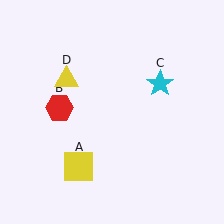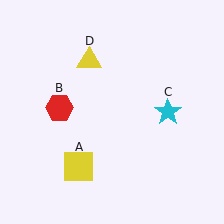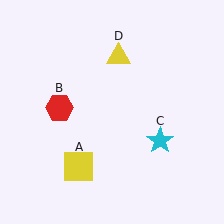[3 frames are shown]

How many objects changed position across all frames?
2 objects changed position: cyan star (object C), yellow triangle (object D).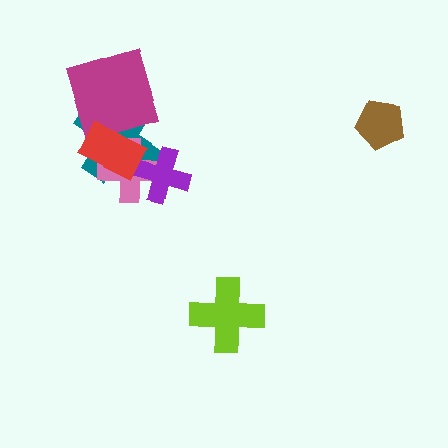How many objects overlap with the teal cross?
4 objects overlap with the teal cross.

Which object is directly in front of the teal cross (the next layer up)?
The magenta square is directly in front of the teal cross.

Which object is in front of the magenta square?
The red rectangle is in front of the magenta square.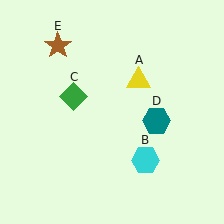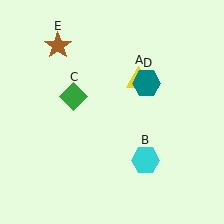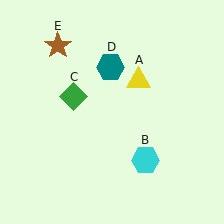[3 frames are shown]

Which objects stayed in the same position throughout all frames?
Yellow triangle (object A) and cyan hexagon (object B) and green diamond (object C) and brown star (object E) remained stationary.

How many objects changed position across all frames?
1 object changed position: teal hexagon (object D).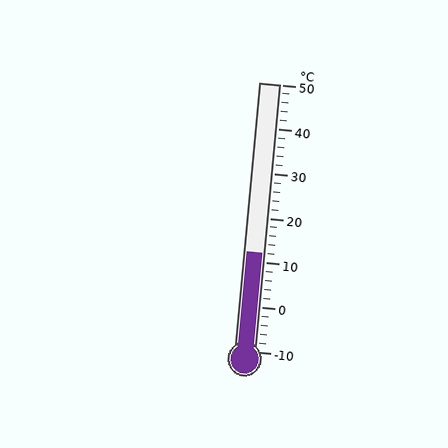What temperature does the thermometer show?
The thermometer shows approximately 12°C.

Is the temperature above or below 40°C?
The temperature is below 40°C.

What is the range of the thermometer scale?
The thermometer scale ranges from -10°C to 50°C.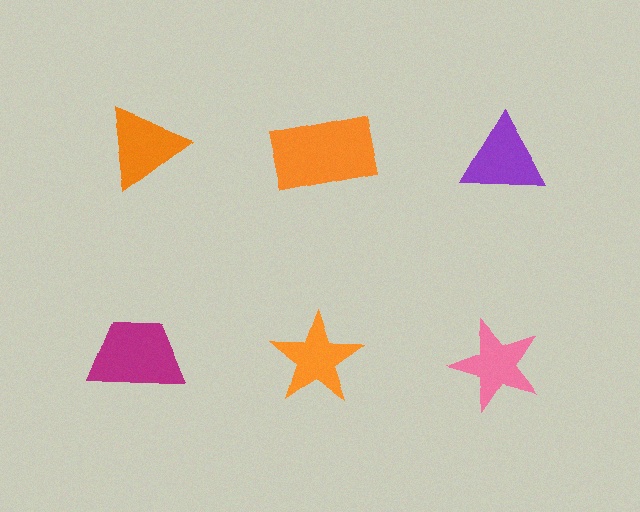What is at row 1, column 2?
An orange rectangle.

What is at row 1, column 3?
A purple triangle.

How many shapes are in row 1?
3 shapes.